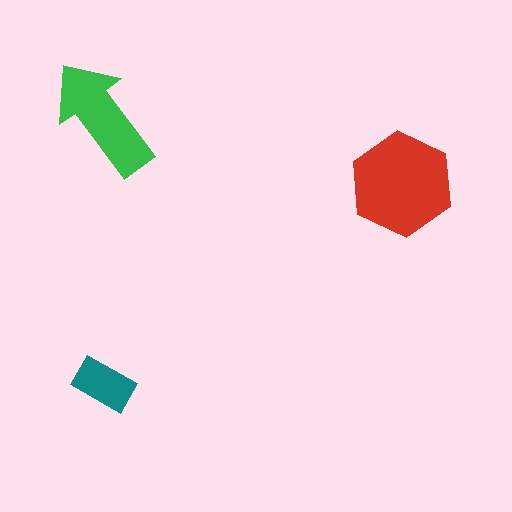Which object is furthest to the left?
The green arrow is leftmost.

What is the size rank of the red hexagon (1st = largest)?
1st.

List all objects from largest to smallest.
The red hexagon, the green arrow, the teal rectangle.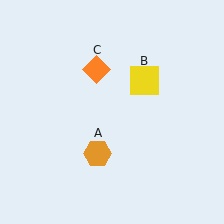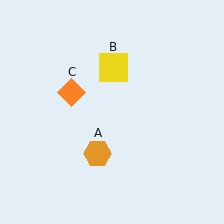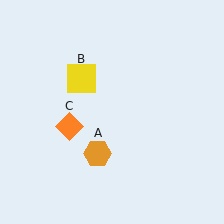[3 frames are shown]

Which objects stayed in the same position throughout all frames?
Orange hexagon (object A) remained stationary.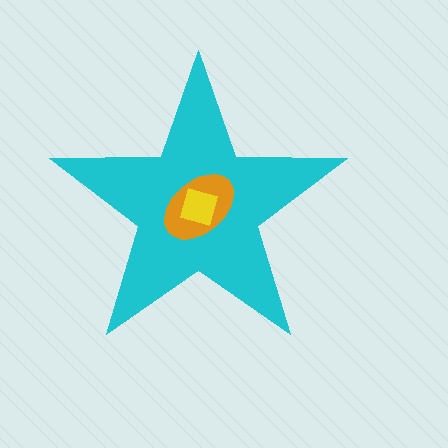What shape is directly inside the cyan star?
The orange ellipse.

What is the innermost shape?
The yellow diamond.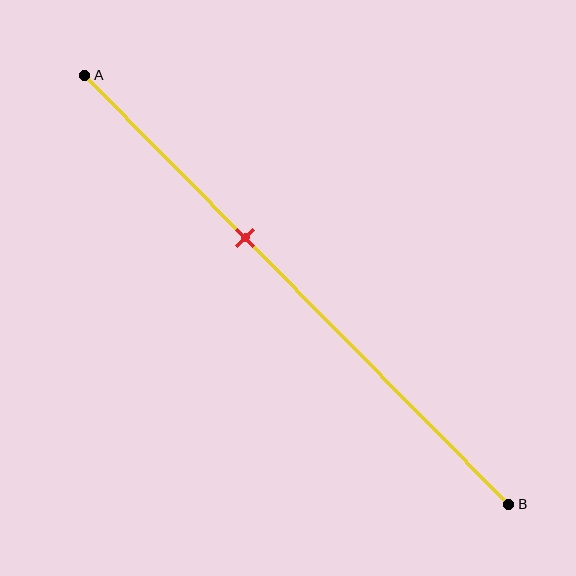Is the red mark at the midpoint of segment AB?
No, the mark is at about 40% from A, not at the 50% midpoint.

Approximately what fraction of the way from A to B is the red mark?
The red mark is approximately 40% of the way from A to B.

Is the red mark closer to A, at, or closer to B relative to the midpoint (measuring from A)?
The red mark is closer to point A than the midpoint of segment AB.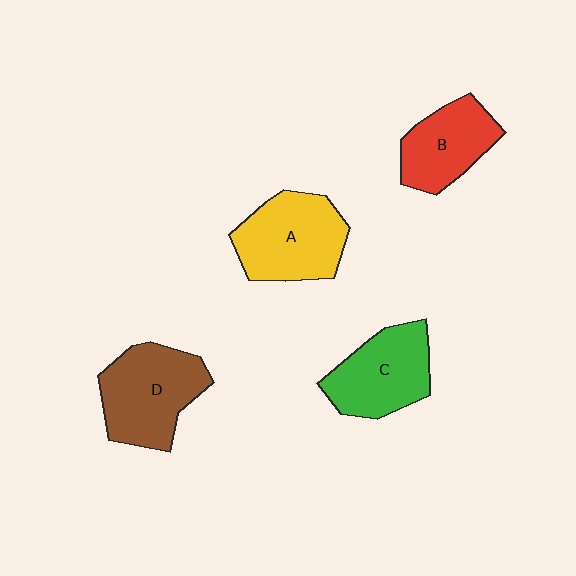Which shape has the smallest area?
Shape B (red).